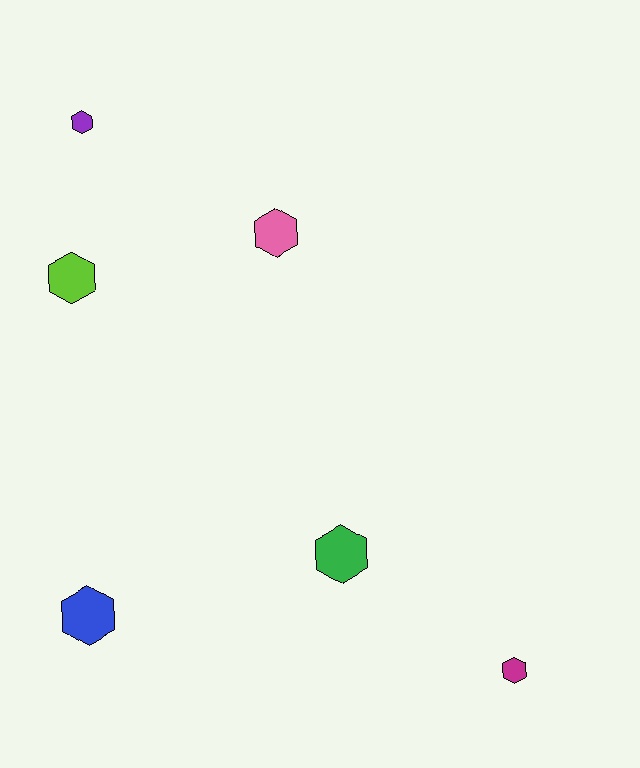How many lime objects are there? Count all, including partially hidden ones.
There is 1 lime object.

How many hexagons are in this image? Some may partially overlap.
There are 6 hexagons.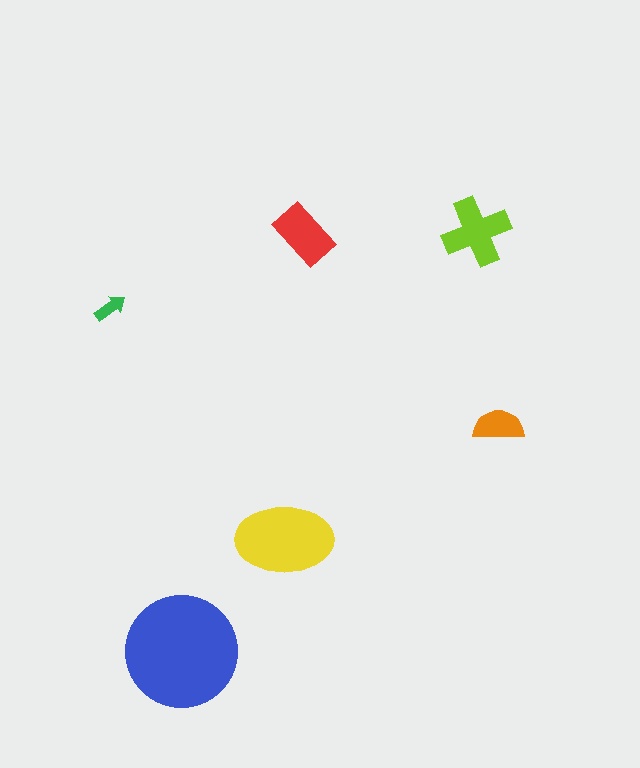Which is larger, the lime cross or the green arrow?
The lime cross.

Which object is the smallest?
The green arrow.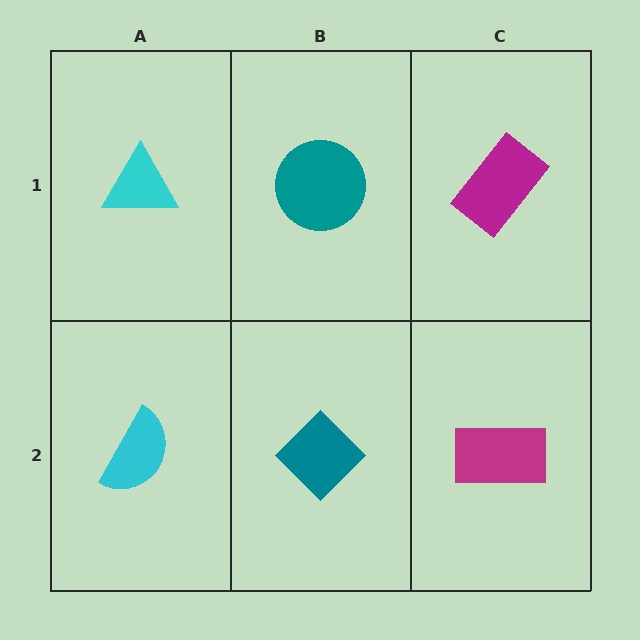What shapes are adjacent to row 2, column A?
A cyan triangle (row 1, column A), a teal diamond (row 2, column B).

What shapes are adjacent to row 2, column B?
A teal circle (row 1, column B), a cyan semicircle (row 2, column A), a magenta rectangle (row 2, column C).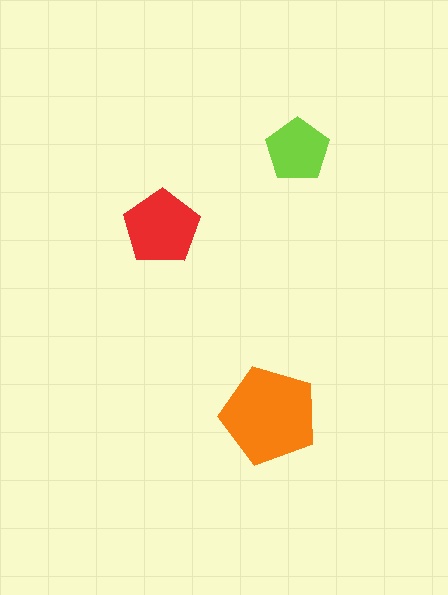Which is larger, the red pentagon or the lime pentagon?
The red one.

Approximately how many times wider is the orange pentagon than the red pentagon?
About 1.5 times wider.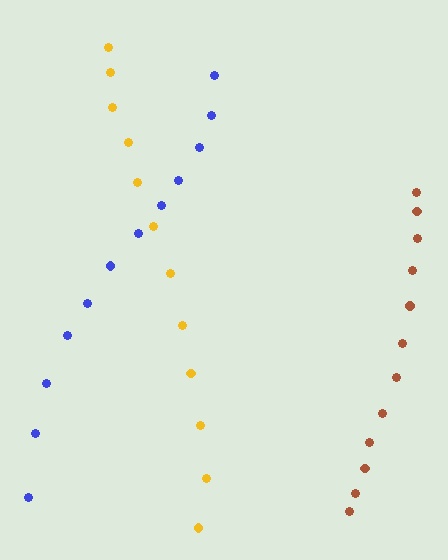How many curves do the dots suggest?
There are 3 distinct paths.